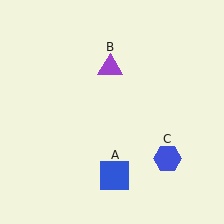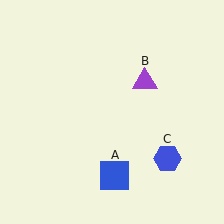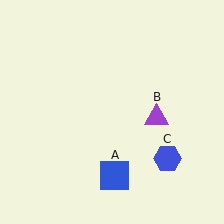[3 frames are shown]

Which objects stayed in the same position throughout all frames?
Blue square (object A) and blue hexagon (object C) remained stationary.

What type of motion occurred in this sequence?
The purple triangle (object B) rotated clockwise around the center of the scene.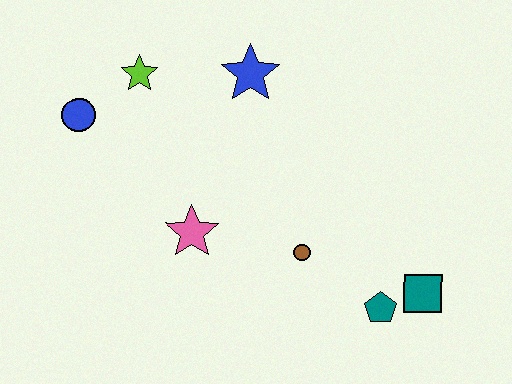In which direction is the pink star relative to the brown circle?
The pink star is to the left of the brown circle.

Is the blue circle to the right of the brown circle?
No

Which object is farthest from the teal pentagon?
The blue circle is farthest from the teal pentagon.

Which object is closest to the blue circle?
The lime star is closest to the blue circle.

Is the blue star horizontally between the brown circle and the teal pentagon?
No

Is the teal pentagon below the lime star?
Yes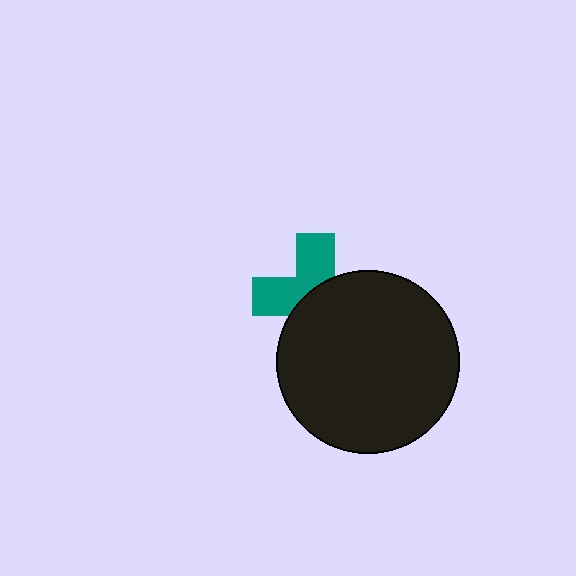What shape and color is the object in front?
The object in front is a black circle.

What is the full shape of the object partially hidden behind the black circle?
The partially hidden object is a teal cross.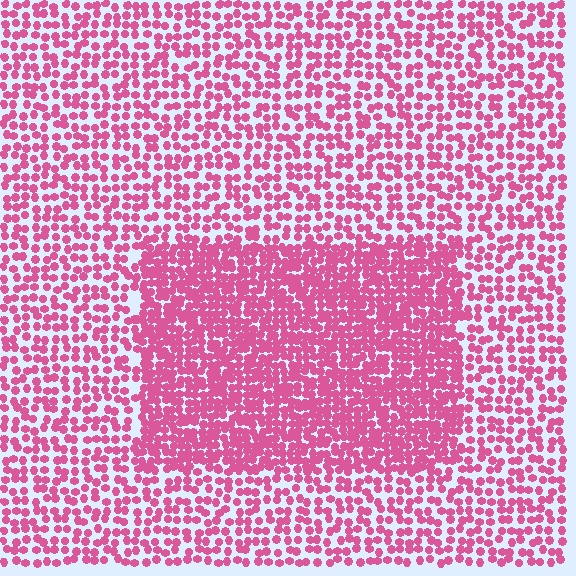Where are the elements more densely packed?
The elements are more densely packed inside the rectangle boundary.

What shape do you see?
I see a rectangle.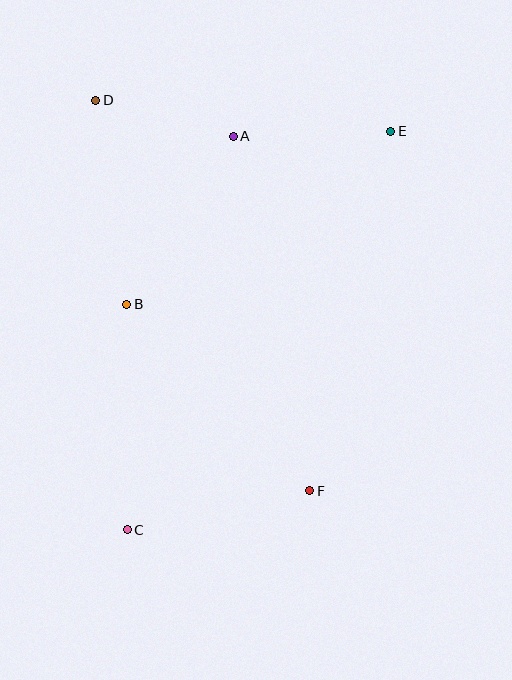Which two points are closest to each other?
Points A and D are closest to each other.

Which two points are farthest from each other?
Points C and E are farthest from each other.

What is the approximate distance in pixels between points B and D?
The distance between B and D is approximately 206 pixels.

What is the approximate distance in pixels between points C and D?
The distance between C and D is approximately 430 pixels.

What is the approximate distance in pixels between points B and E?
The distance between B and E is approximately 316 pixels.